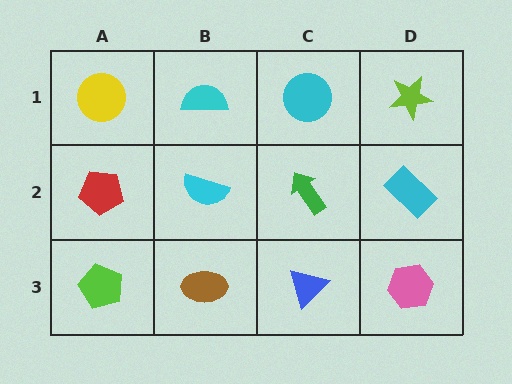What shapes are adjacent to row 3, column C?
A green arrow (row 2, column C), a brown ellipse (row 3, column B), a pink hexagon (row 3, column D).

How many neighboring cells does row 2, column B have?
4.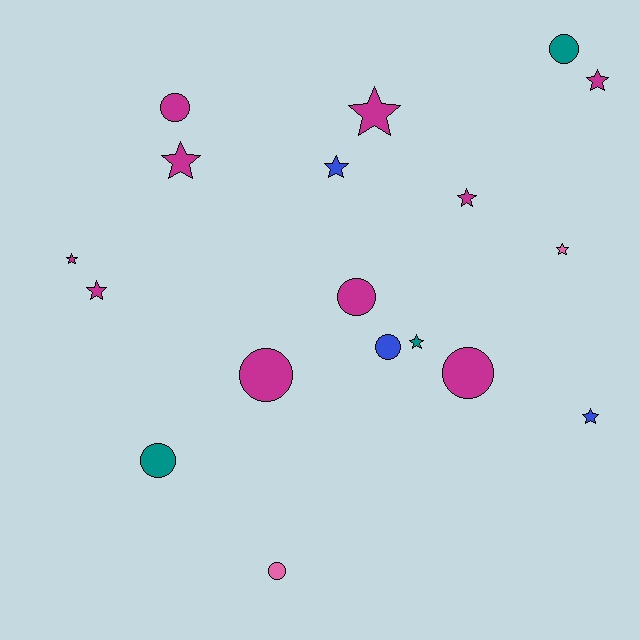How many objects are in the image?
There are 18 objects.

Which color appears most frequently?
Magenta, with 10 objects.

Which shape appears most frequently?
Star, with 10 objects.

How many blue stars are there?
There are 2 blue stars.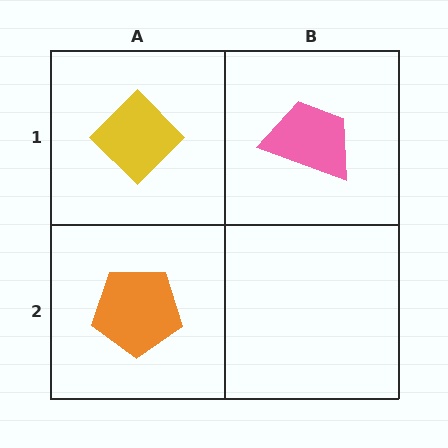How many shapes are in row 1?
2 shapes.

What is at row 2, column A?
An orange pentagon.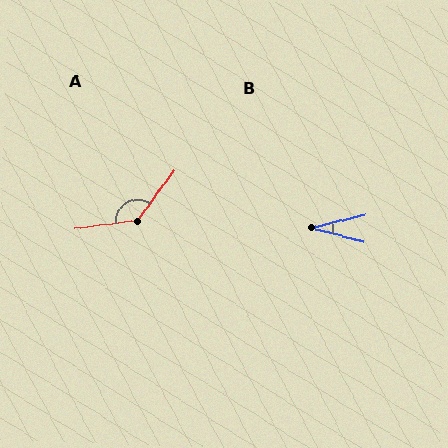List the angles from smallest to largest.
B (28°), A (134°).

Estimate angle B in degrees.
Approximately 28 degrees.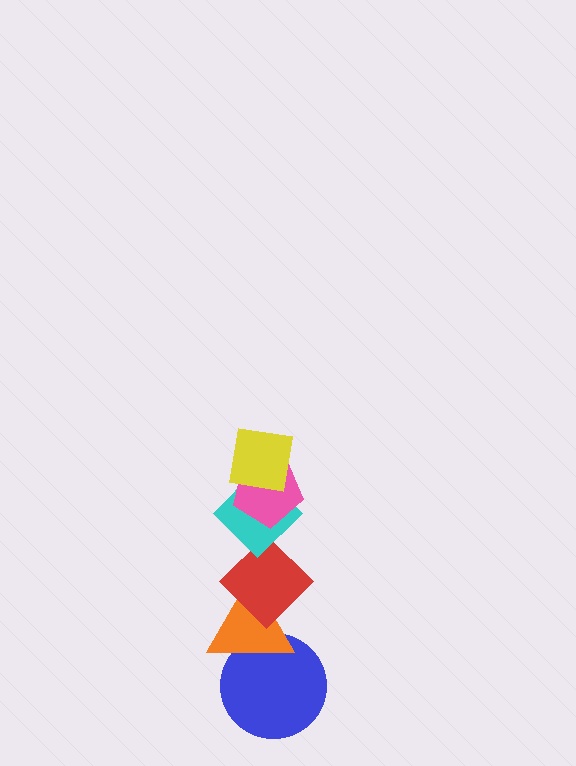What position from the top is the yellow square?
The yellow square is 1st from the top.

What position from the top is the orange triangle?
The orange triangle is 5th from the top.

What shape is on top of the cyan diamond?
The pink pentagon is on top of the cyan diamond.